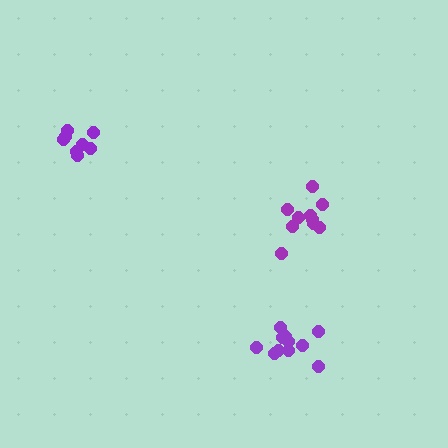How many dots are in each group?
Group 1: 11 dots, Group 2: 8 dots, Group 3: 10 dots (29 total).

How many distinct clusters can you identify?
There are 3 distinct clusters.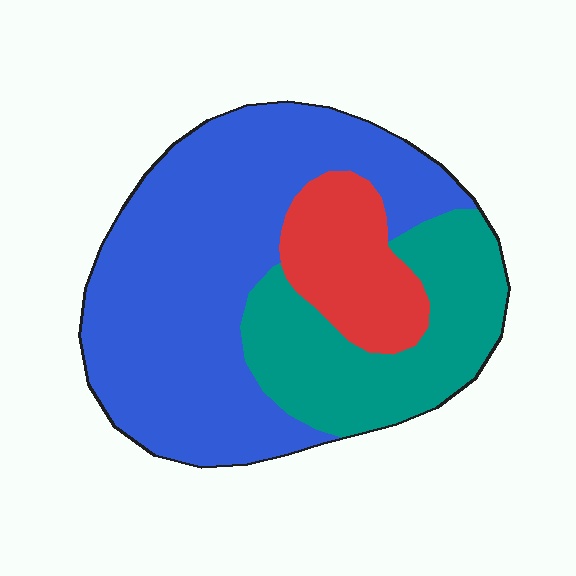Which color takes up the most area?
Blue, at roughly 55%.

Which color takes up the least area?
Red, at roughly 15%.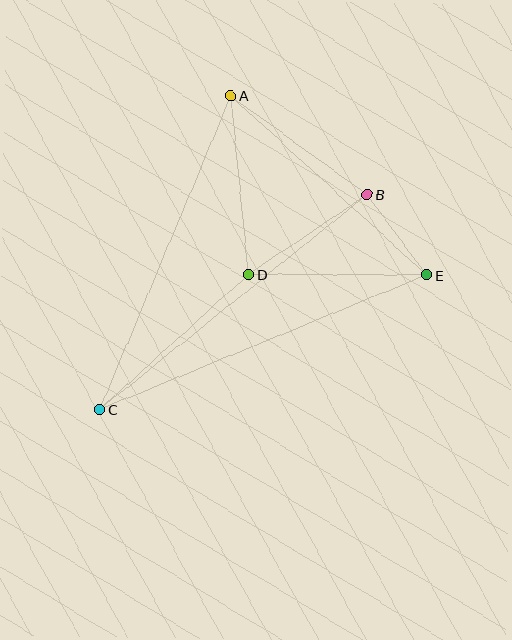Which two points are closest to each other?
Points B and E are closest to each other.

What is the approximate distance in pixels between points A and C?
The distance between A and C is approximately 340 pixels.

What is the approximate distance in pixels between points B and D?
The distance between B and D is approximately 143 pixels.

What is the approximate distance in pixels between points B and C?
The distance between B and C is approximately 343 pixels.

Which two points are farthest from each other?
Points C and E are farthest from each other.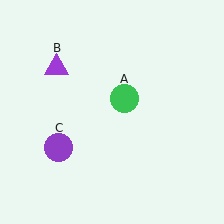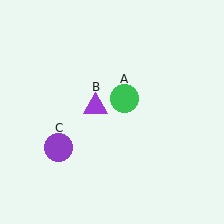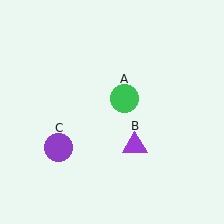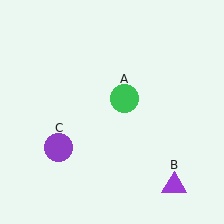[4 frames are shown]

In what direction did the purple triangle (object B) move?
The purple triangle (object B) moved down and to the right.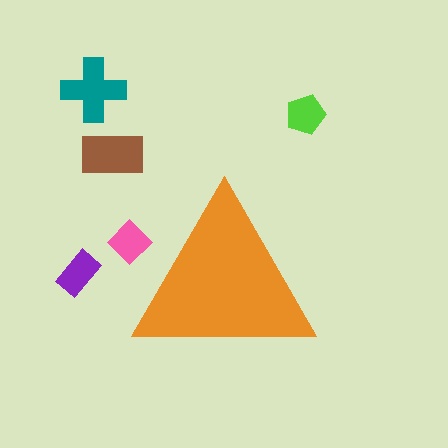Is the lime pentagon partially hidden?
No, the lime pentagon is fully visible.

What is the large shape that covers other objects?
An orange triangle.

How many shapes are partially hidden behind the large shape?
1 shape is partially hidden.